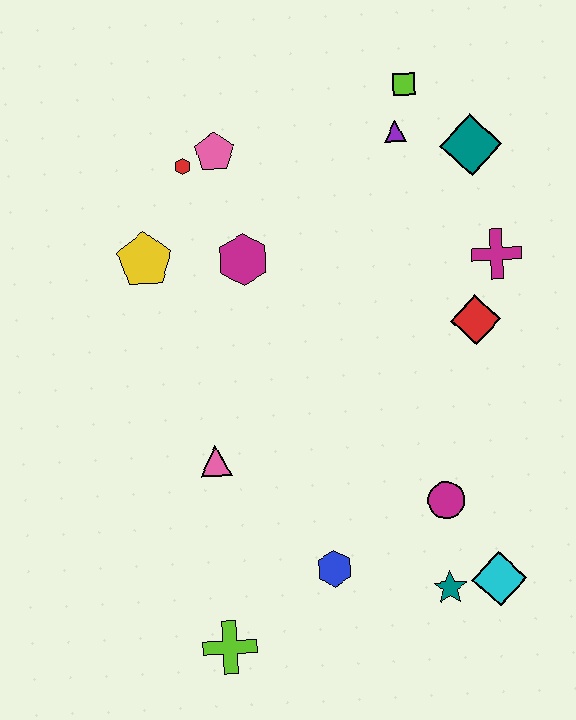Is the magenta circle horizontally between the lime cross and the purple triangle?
No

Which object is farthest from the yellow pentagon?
The cyan diamond is farthest from the yellow pentagon.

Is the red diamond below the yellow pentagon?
Yes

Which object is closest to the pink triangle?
The blue hexagon is closest to the pink triangle.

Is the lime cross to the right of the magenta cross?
No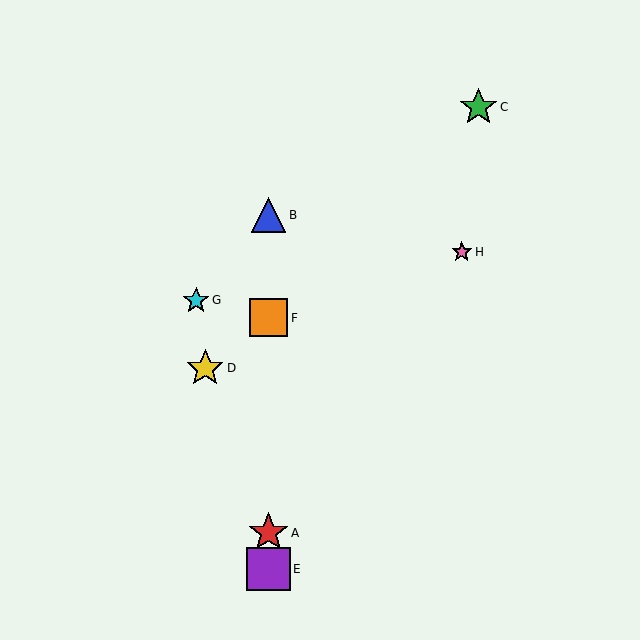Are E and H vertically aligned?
No, E is at x≈268 and H is at x≈462.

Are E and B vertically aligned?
Yes, both are at x≈268.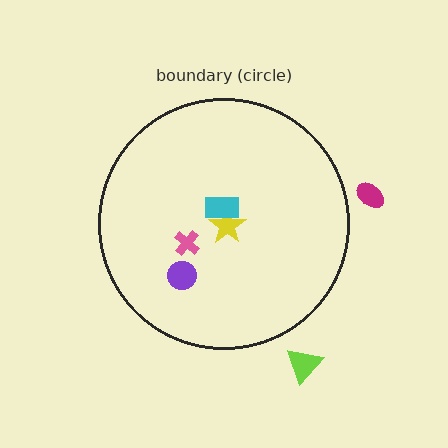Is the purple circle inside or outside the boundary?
Inside.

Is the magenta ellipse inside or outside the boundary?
Outside.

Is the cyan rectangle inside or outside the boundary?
Inside.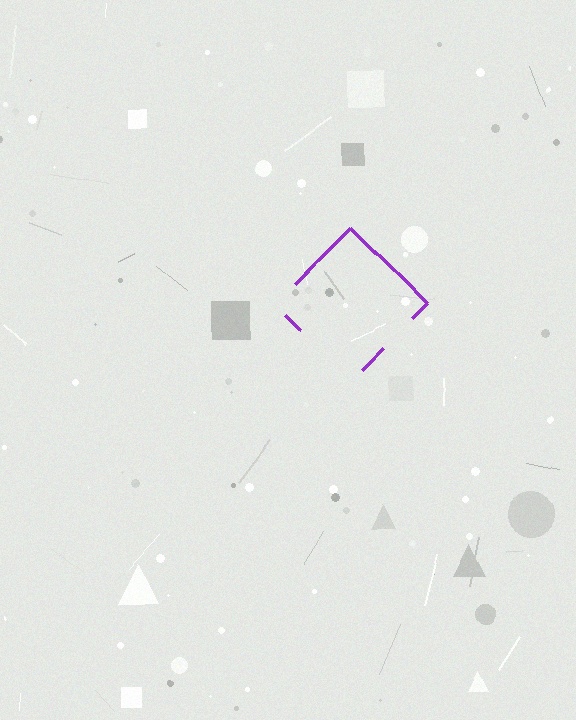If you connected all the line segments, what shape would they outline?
They would outline a diamond.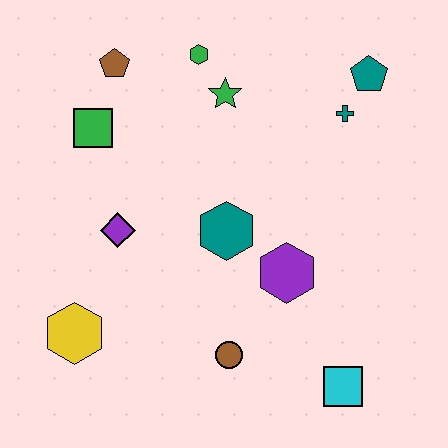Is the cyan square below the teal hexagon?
Yes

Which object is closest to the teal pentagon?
The teal cross is closest to the teal pentagon.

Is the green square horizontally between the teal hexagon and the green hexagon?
No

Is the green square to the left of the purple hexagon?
Yes